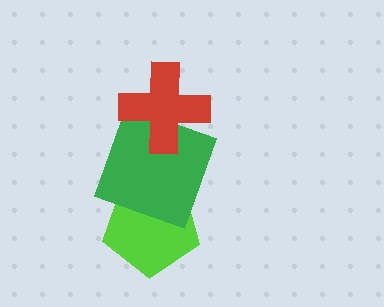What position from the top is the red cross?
The red cross is 1st from the top.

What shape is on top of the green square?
The red cross is on top of the green square.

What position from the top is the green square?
The green square is 2nd from the top.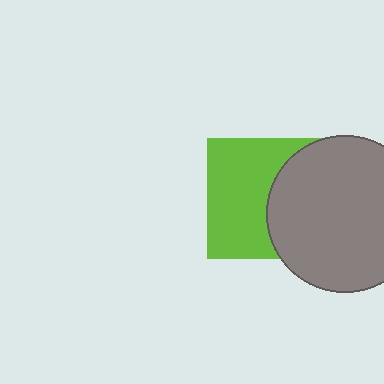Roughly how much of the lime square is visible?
About half of it is visible (roughly 58%).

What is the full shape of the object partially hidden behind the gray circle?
The partially hidden object is a lime square.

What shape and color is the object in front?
The object in front is a gray circle.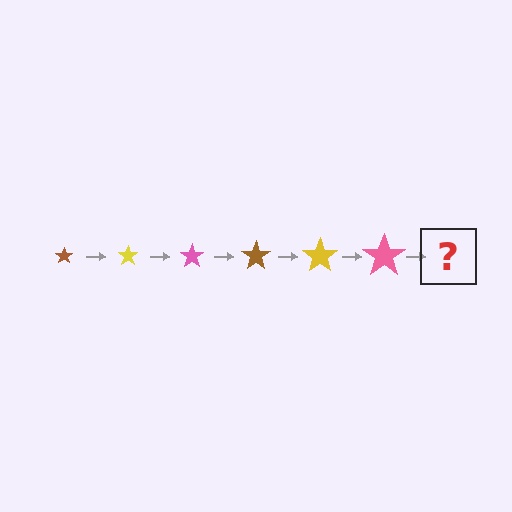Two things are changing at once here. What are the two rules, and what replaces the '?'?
The two rules are that the star grows larger each step and the color cycles through brown, yellow, and pink. The '?' should be a brown star, larger than the previous one.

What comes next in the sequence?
The next element should be a brown star, larger than the previous one.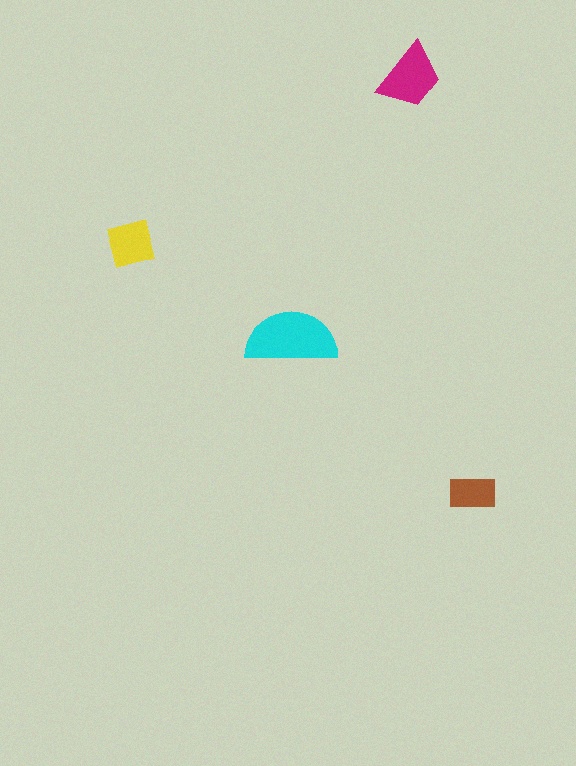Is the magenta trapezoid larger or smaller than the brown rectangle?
Larger.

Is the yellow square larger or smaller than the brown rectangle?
Larger.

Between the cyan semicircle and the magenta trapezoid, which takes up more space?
The cyan semicircle.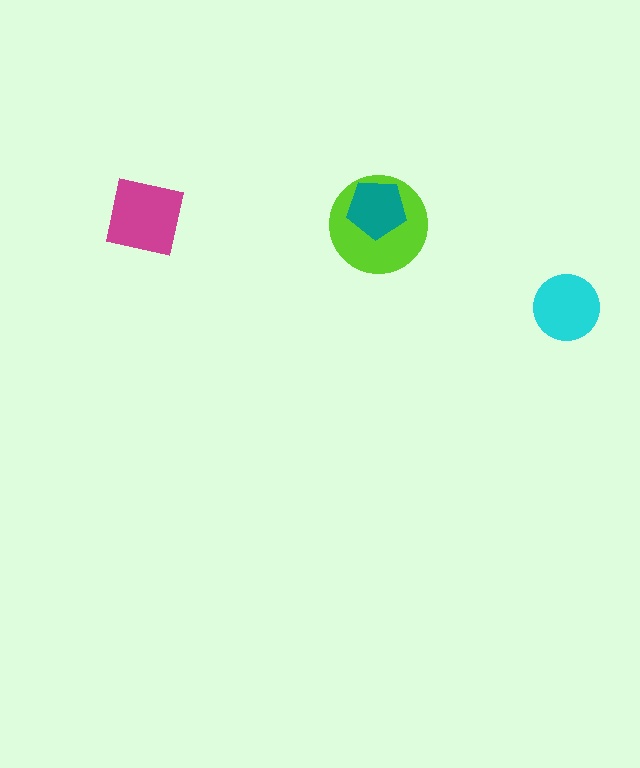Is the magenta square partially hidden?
No, no other shape covers it.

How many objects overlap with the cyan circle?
0 objects overlap with the cyan circle.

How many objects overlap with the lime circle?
1 object overlaps with the lime circle.